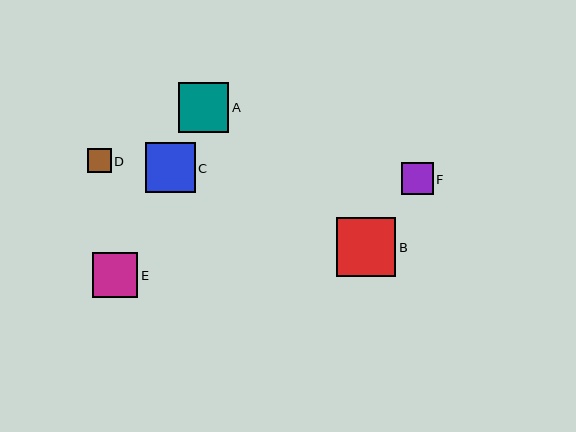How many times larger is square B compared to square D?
Square B is approximately 2.5 times the size of square D.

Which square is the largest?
Square B is the largest with a size of approximately 59 pixels.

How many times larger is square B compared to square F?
Square B is approximately 1.9 times the size of square F.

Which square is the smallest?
Square D is the smallest with a size of approximately 24 pixels.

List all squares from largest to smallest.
From largest to smallest: B, C, A, E, F, D.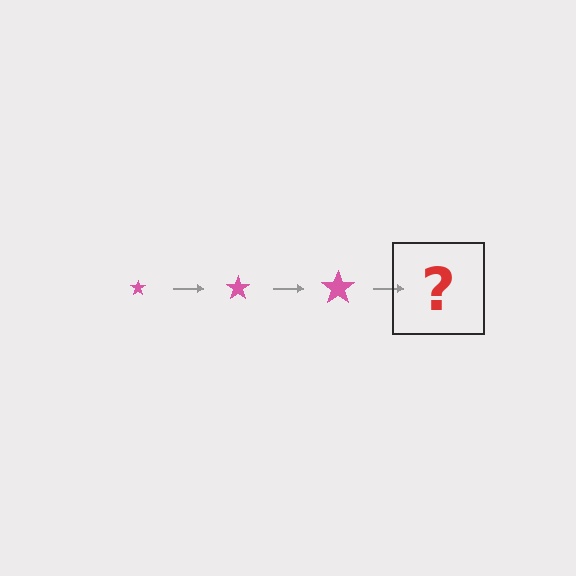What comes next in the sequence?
The next element should be a pink star, larger than the previous one.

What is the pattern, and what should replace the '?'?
The pattern is that the star gets progressively larger each step. The '?' should be a pink star, larger than the previous one.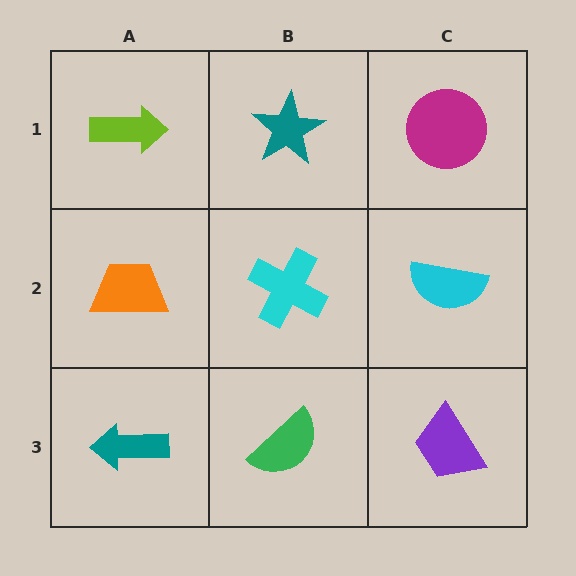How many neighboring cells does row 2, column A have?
3.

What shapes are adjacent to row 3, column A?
An orange trapezoid (row 2, column A), a green semicircle (row 3, column B).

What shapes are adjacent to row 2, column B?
A teal star (row 1, column B), a green semicircle (row 3, column B), an orange trapezoid (row 2, column A), a cyan semicircle (row 2, column C).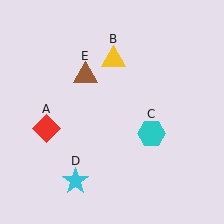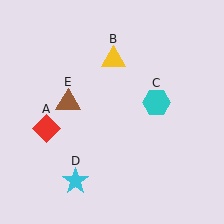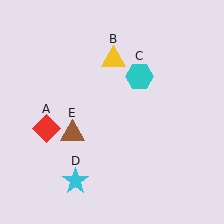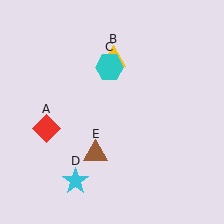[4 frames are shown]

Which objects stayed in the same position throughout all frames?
Red diamond (object A) and yellow triangle (object B) and cyan star (object D) remained stationary.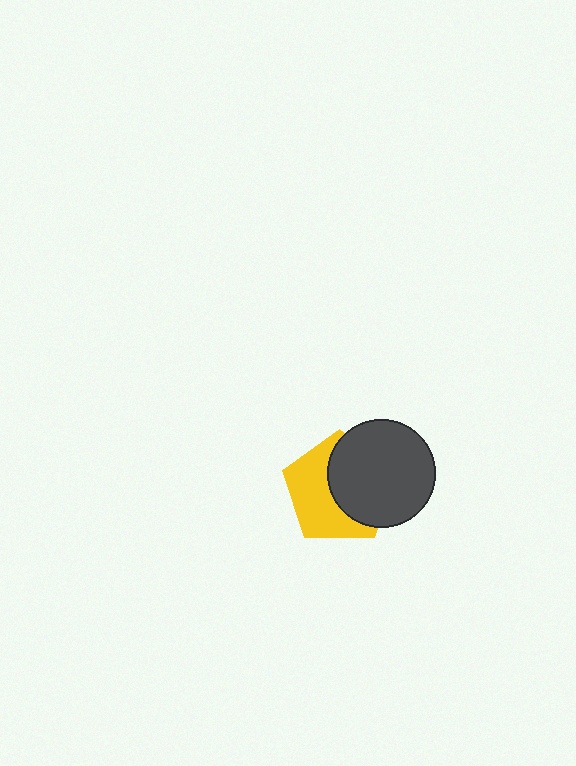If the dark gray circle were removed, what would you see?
You would see the complete yellow pentagon.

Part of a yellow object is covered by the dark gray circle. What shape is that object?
It is a pentagon.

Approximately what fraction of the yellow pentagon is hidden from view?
Roughly 50% of the yellow pentagon is hidden behind the dark gray circle.